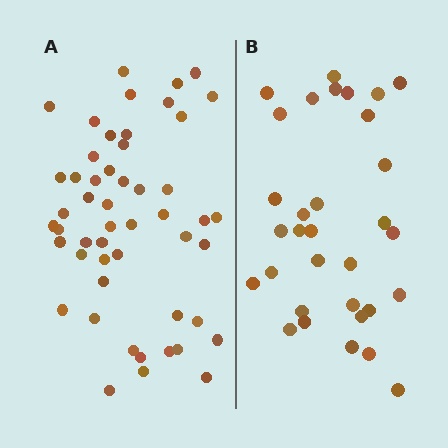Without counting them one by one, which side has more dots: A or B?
Region A (the left region) has more dots.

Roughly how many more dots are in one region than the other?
Region A has approximately 20 more dots than region B.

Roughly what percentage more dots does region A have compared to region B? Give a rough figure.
About 60% more.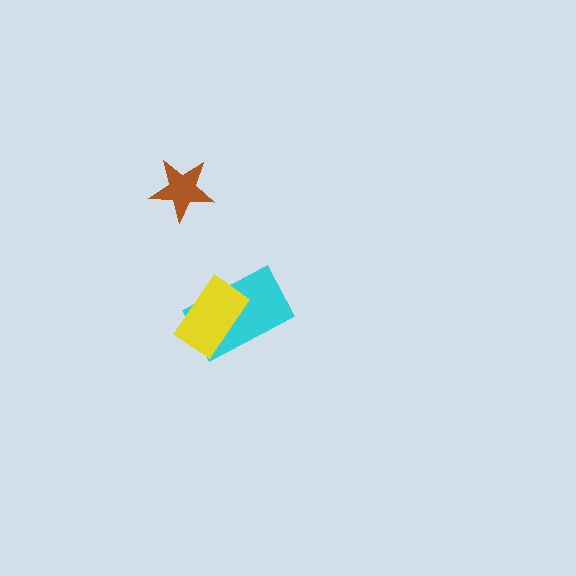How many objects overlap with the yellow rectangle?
1 object overlaps with the yellow rectangle.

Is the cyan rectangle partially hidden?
Yes, it is partially covered by another shape.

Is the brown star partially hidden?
No, no other shape covers it.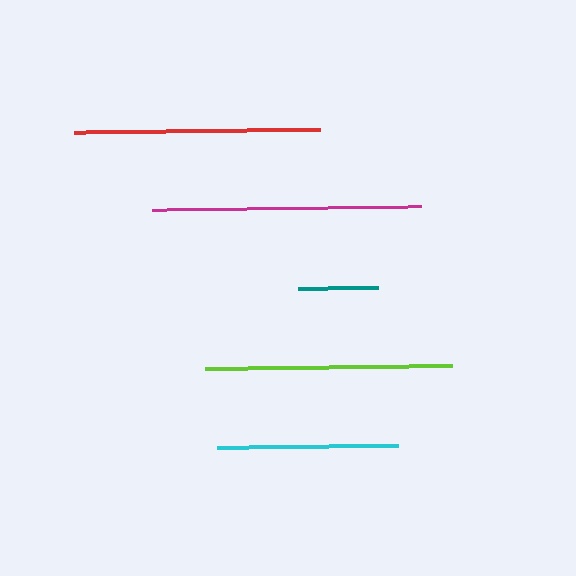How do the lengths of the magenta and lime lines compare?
The magenta and lime lines are approximately the same length.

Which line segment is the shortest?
The teal line is the shortest at approximately 80 pixels.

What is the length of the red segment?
The red segment is approximately 246 pixels long.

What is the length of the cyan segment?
The cyan segment is approximately 181 pixels long.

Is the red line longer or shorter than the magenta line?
The magenta line is longer than the red line.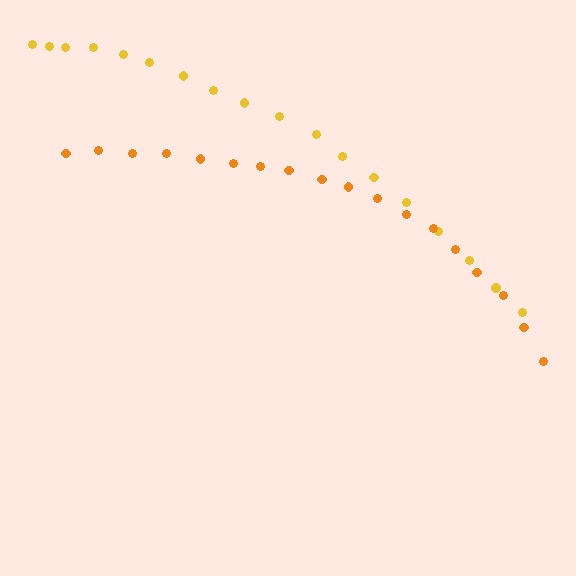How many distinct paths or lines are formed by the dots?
There are 2 distinct paths.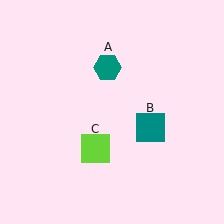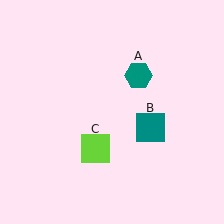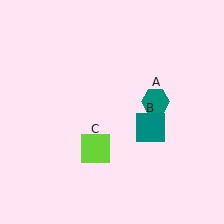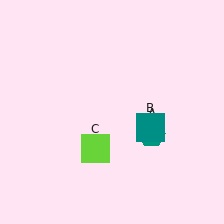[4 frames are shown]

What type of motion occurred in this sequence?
The teal hexagon (object A) rotated clockwise around the center of the scene.